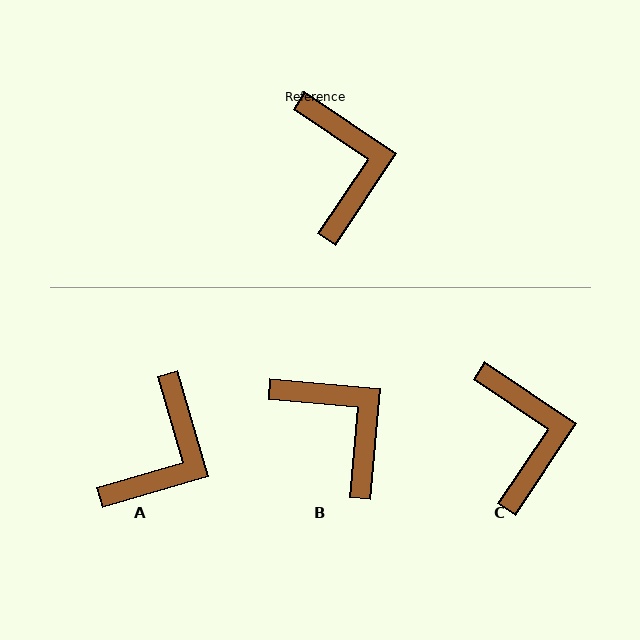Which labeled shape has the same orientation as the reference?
C.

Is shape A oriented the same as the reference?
No, it is off by about 40 degrees.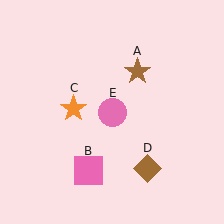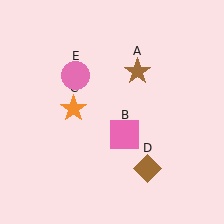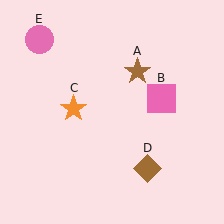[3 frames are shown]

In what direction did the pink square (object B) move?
The pink square (object B) moved up and to the right.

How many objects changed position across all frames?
2 objects changed position: pink square (object B), pink circle (object E).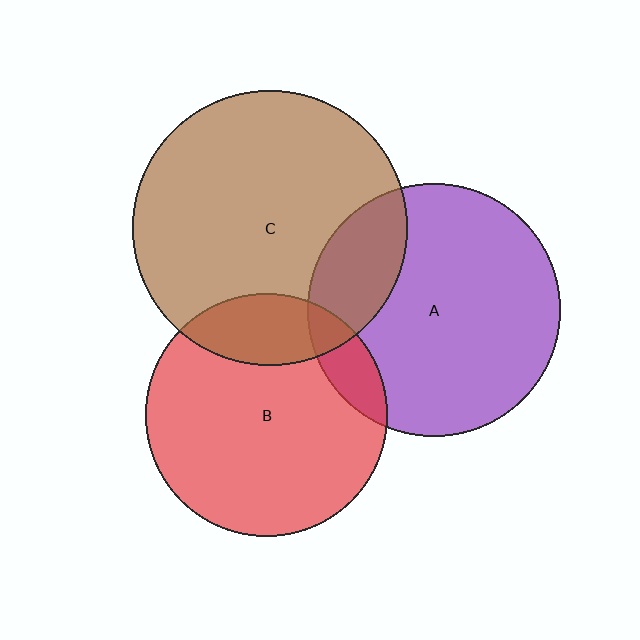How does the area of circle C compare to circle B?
Approximately 1.3 times.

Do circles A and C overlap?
Yes.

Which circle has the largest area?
Circle C (brown).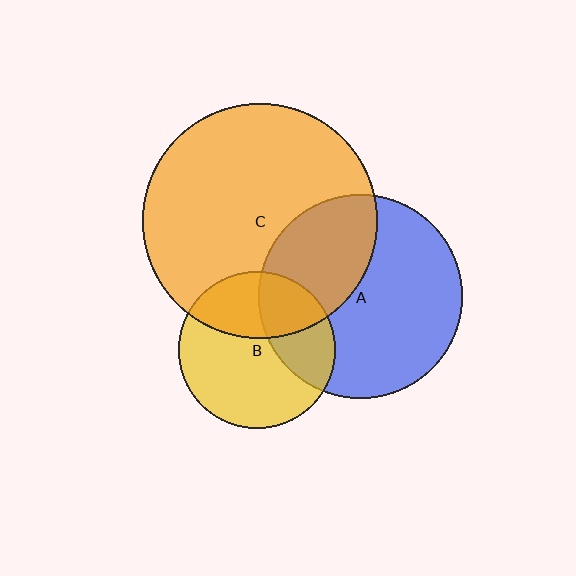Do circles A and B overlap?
Yes.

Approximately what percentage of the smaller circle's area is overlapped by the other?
Approximately 30%.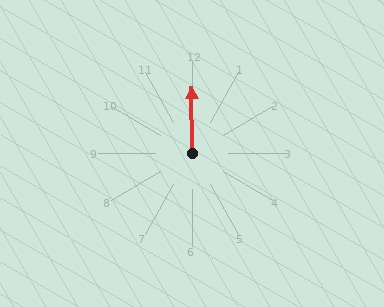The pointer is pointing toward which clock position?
Roughly 12 o'clock.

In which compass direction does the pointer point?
North.